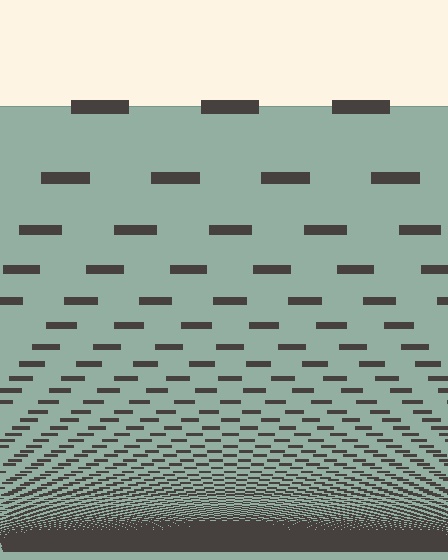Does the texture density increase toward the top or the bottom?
Density increases toward the bottom.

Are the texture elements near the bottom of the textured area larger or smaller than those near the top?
Smaller. The gradient is inverted — elements near the bottom are smaller and denser.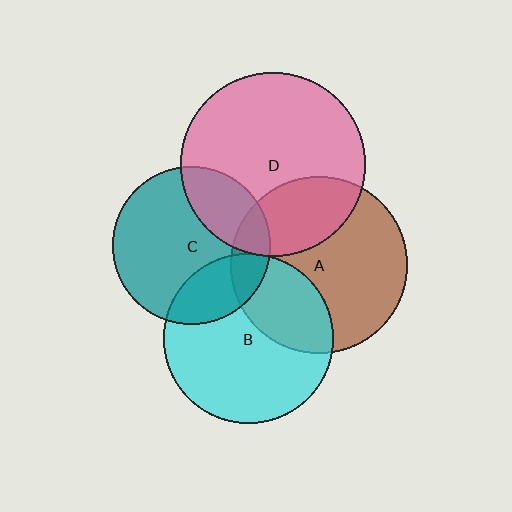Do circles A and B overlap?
Yes.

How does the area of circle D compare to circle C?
Approximately 1.4 times.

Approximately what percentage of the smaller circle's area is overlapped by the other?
Approximately 30%.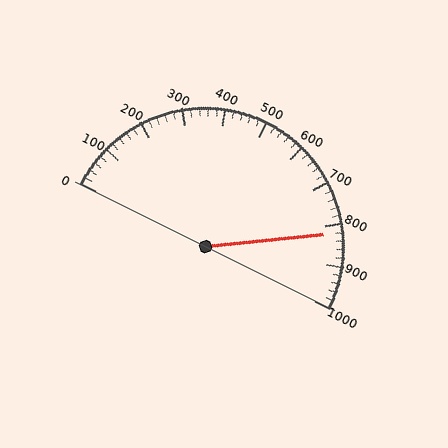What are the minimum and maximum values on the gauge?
The gauge ranges from 0 to 1000.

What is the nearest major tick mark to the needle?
The nearest major tick mark is 800.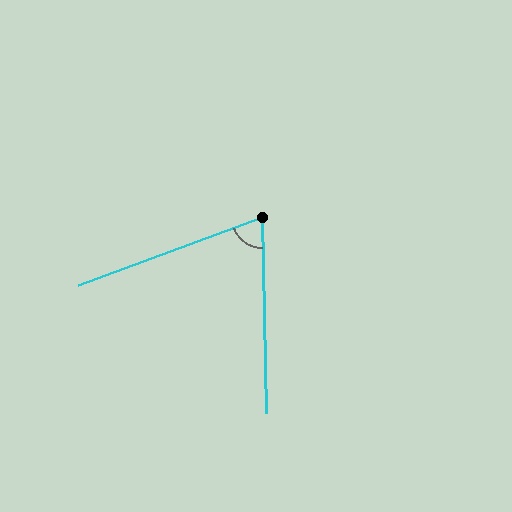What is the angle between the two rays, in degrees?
Approximately 71 degrees.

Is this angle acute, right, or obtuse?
It is acute.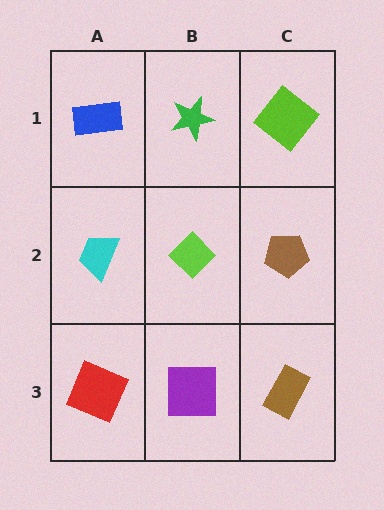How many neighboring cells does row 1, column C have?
2.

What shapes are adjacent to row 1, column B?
A lime diamond (row 2, column B), a blue rectangle (row 1, column A), a lime diamond (row 1, column C).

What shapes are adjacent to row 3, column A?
A cyan trapezoid (row 2, column A), a purple square (row 3, column B).